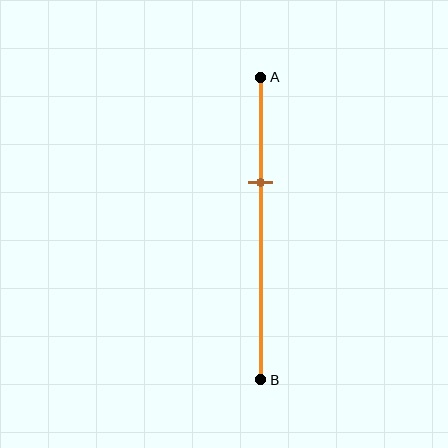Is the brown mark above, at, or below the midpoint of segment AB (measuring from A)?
The brown mark is above the midpoint of segment AB.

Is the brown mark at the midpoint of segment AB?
No, the mark is at about 35% from A, not at the 50% midpoint.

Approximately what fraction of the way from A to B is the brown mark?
The brown mark is approximately 35% of the way from A to B.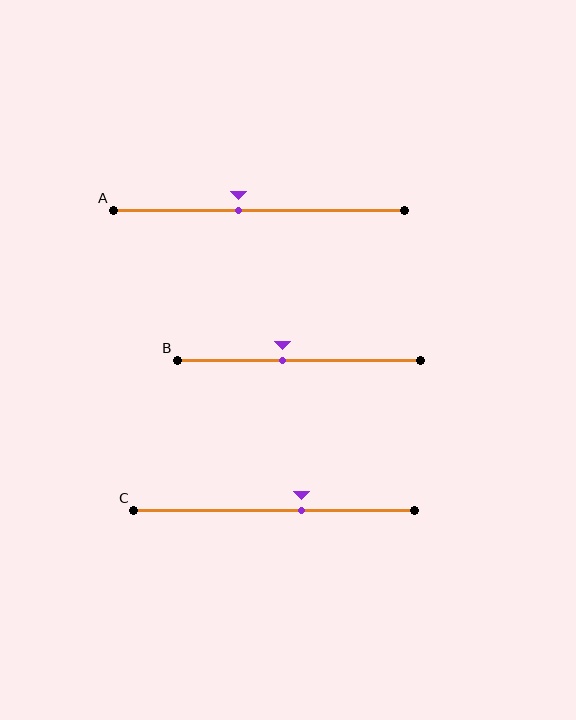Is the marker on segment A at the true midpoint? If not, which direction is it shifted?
No, the marker on segment A is shifted to the left by about 7% of the segment length.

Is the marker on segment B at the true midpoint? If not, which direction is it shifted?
No, the marker on segment B is shifted to the left by about 7% of the segment length.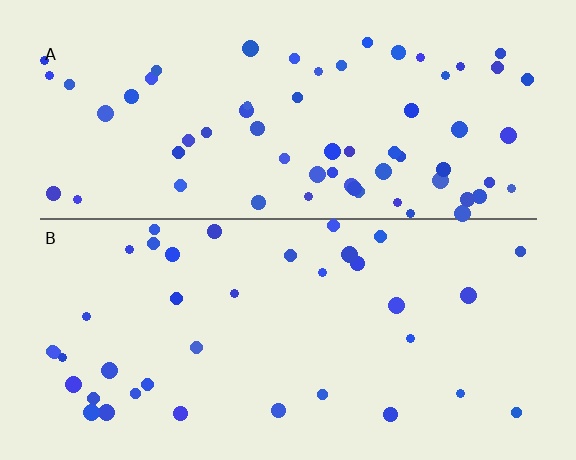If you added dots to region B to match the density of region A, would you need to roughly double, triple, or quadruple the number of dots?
Approximately double.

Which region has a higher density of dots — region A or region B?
A (the top).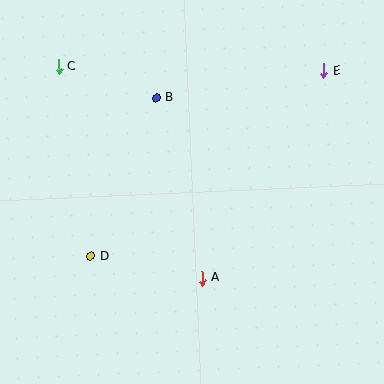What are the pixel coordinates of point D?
Point D is at (91, 256).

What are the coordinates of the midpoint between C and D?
The midpoint between C and D is at (75, 162).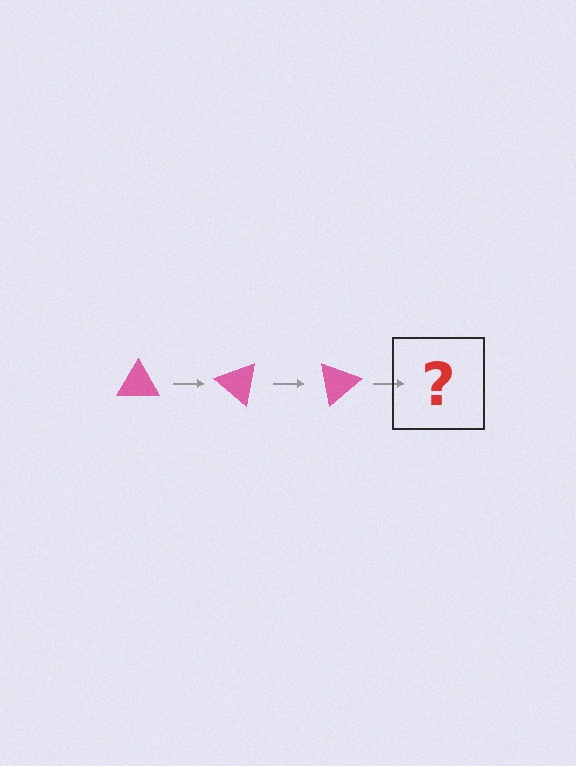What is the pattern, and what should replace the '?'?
The pattern is that the triangle rotates 40 degrees each step. The '?' should be a pink triangle rotated 120 degrees.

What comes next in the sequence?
The next element should be a pink triangle rotated 120 degrees.